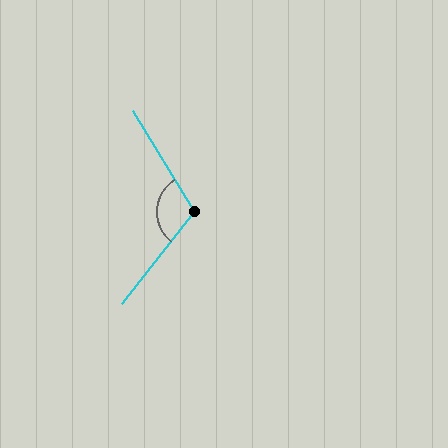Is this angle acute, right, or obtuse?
It is obtuse.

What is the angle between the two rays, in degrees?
Approximately 110 degrees.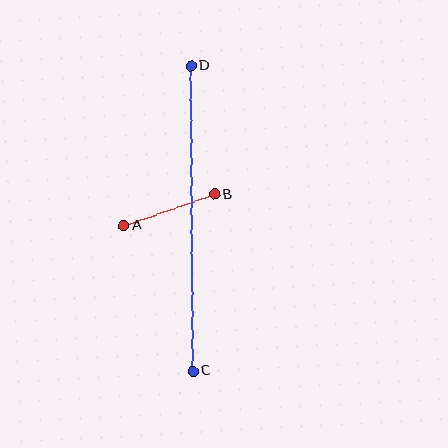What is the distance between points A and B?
The distance is approximately 96 pixels.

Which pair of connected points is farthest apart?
Points C and D are farthest apart.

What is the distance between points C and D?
The distance is approximately 305 pixels.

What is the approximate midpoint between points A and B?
The midpoint is at approximately (169, 210) pixels.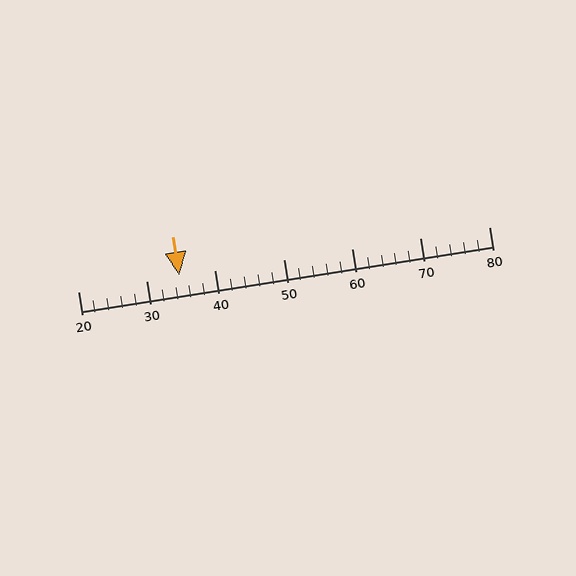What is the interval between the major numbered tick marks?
The major tick marks are spaced 10 units apart.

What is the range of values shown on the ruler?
The ruler shows values from 20 to 80.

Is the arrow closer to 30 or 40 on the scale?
The arrow is closer to 30.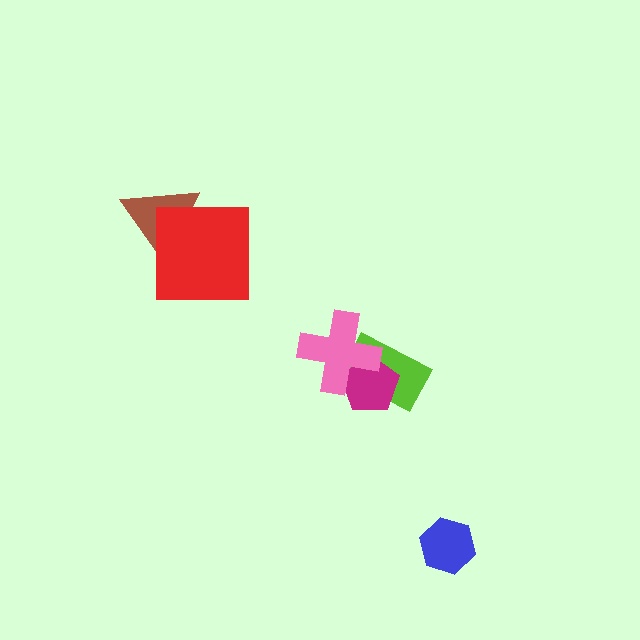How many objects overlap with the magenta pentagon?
2 objects overlap with the magenta pentagon.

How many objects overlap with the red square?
1 object overlaps with the red square.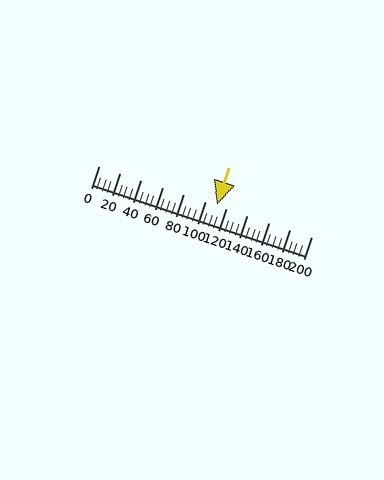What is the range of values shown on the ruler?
The ruler shows values from 0 to 200.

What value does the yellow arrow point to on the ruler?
The yellow arrow points to approximately 111.